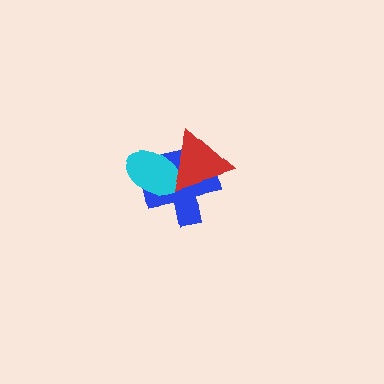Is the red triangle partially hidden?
No, no other shape covers it.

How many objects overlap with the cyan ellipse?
2 objects overlap with the cyan ellipse.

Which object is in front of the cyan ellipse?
The red triangle is in front of the cyan ellipse.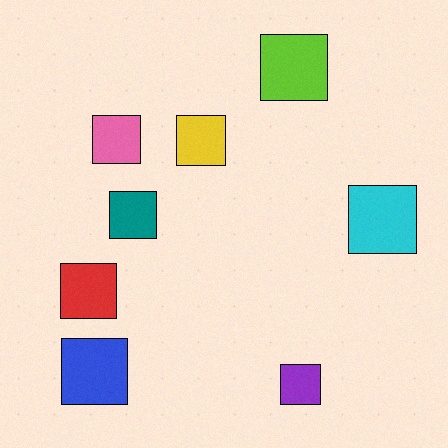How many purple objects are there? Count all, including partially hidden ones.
There is 1 purple object.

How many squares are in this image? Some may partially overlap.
There are 8 squares.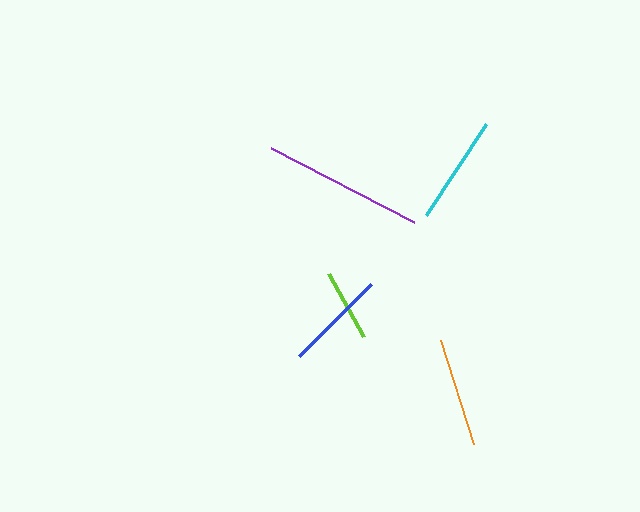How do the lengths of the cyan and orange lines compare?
The cyan and orange lines are approximately the same length.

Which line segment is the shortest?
The lime line is the shortest at approximately 72 pixels.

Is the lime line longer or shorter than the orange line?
The orange line is longer than the lime line.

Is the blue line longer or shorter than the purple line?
The purple line is longer than the blue line.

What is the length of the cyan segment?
The cyan segment is approximately 109 pixels long.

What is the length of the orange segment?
The orange segment is approximately 109 pixels long.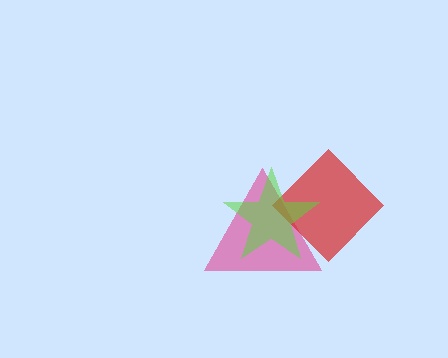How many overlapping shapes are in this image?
There are 3 overlapping shapes in the image.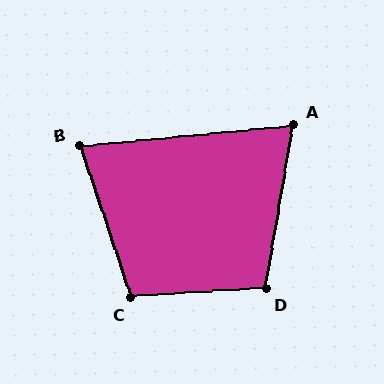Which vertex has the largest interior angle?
C, at approximately 105 degrees.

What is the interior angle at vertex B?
Approximately 77 degrees (acute).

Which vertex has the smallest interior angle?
A, at approximately 75 degrees.